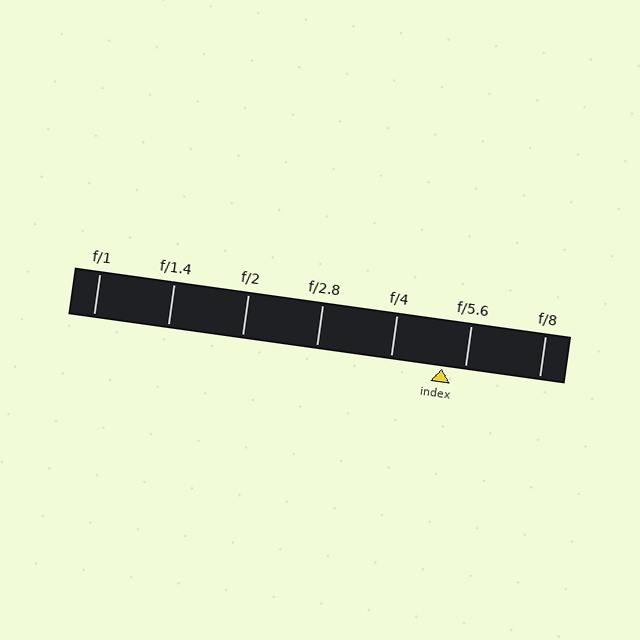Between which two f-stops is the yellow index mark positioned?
The index mark is between f/4 and f/5.6.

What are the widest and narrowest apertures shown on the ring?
The widest aperture shown is f/1 and the narrowest is f/8.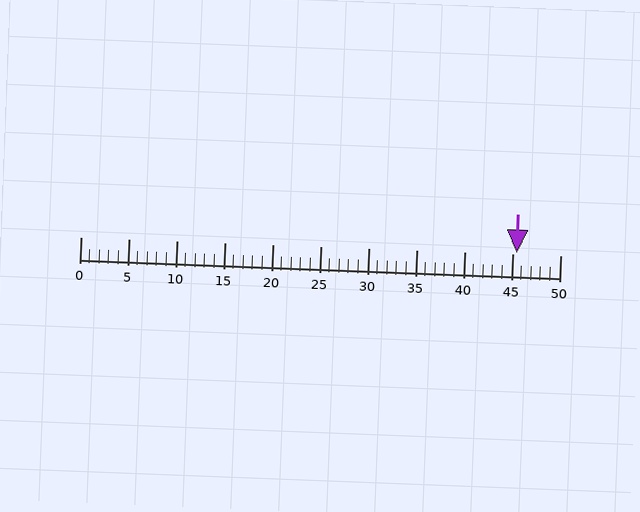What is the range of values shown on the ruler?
The ruler shows values from 0 to 50.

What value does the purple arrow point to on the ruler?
The purple arrow points to approximately 46.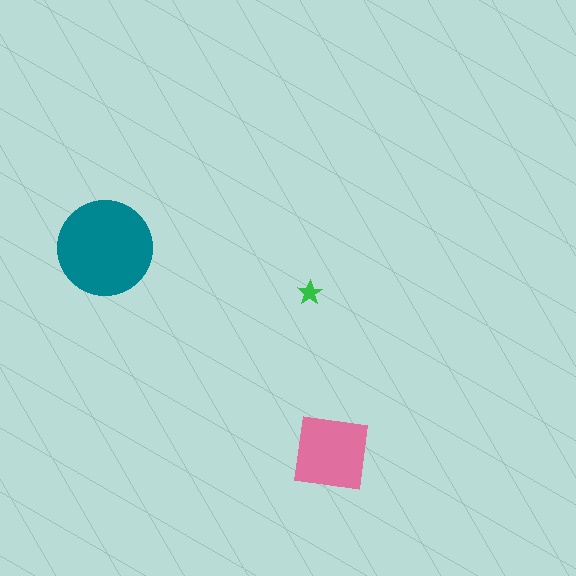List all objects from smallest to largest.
The green star, the pink square, the teal circle.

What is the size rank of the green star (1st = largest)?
3rd.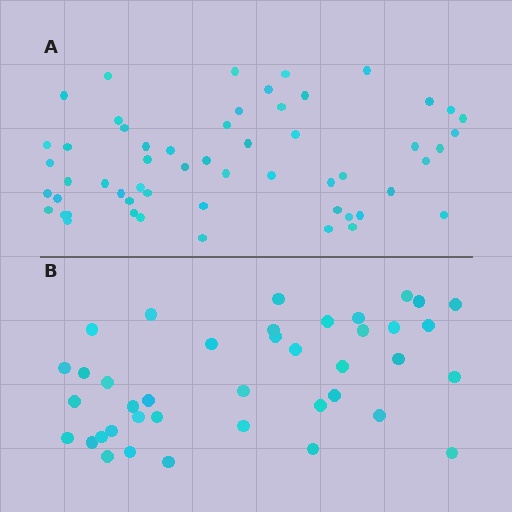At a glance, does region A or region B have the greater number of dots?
Region A (the top region) has more dots.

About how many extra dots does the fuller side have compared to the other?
Region A has approximately 15 more dots than region B.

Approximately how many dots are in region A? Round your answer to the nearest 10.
About 60 dots. (The exact count is 56, which rounds to 60.)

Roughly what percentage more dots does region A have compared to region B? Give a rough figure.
About 40% more.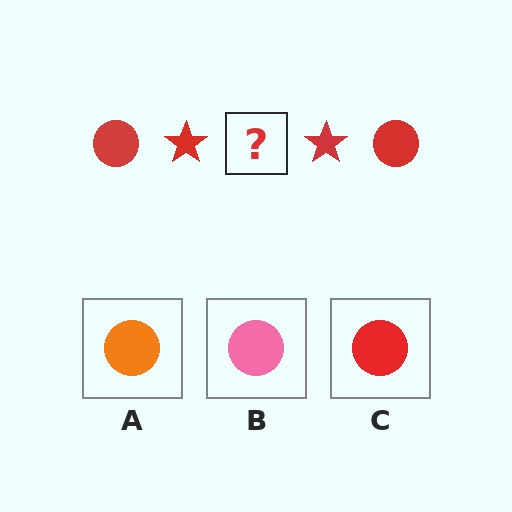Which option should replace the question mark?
Option C.